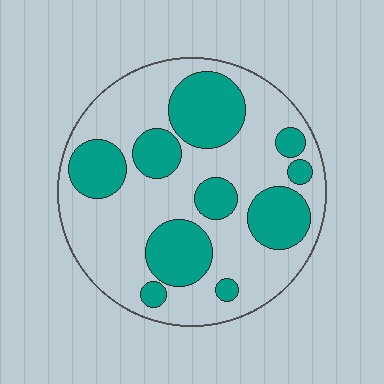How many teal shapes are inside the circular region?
10.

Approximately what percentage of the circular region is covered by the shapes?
Approximately 35%.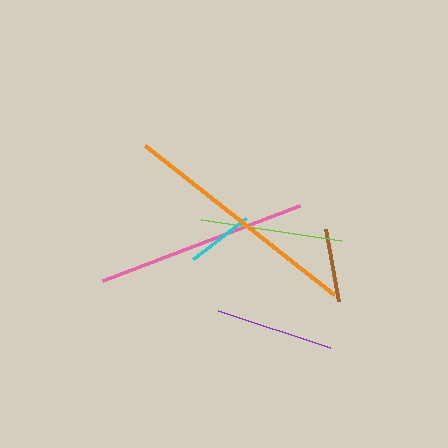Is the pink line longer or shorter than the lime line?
The pink line is longer than the lime line.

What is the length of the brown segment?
The brown segment is approximately 73 pixels long.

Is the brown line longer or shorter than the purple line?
The purple line is longer than the brown line.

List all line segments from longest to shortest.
From longest to shortest: orange, pink, lime, purple, brown, cyan.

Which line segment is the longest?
The orange line is the longest at approximately 240 pixels.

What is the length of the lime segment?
The lime segment is approximately 141 pixels long.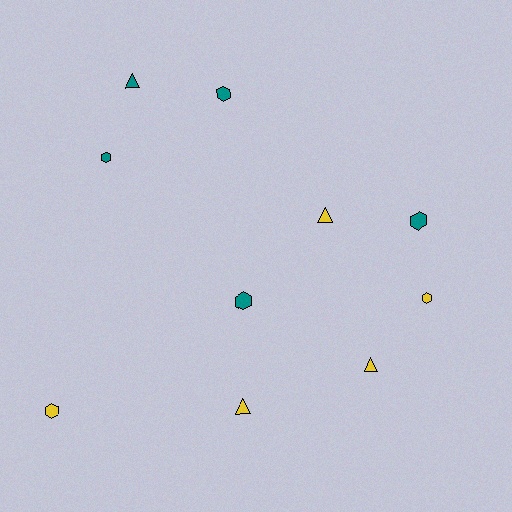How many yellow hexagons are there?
There are 2 yellow hexagons.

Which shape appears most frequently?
Hexagon, with 6 objects.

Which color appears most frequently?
Yellow, with 5 objects.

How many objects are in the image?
There are 10 objects.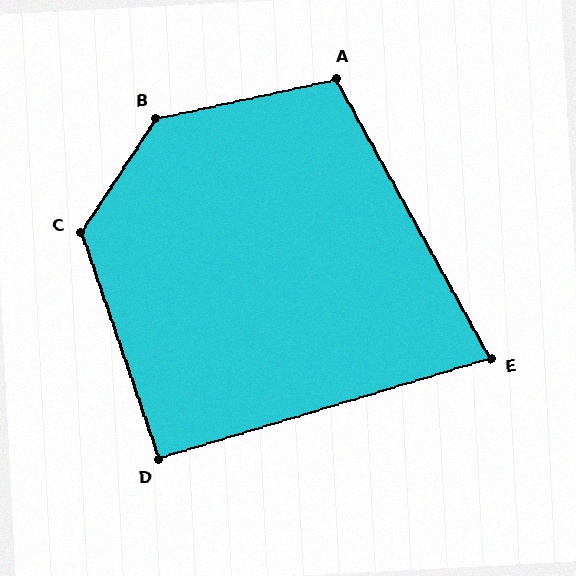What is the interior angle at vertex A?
Approximately 106 degrees (obtuse).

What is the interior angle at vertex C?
Approximately 128 degrees (obtuse).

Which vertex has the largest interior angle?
B, at approximately 136 degrees.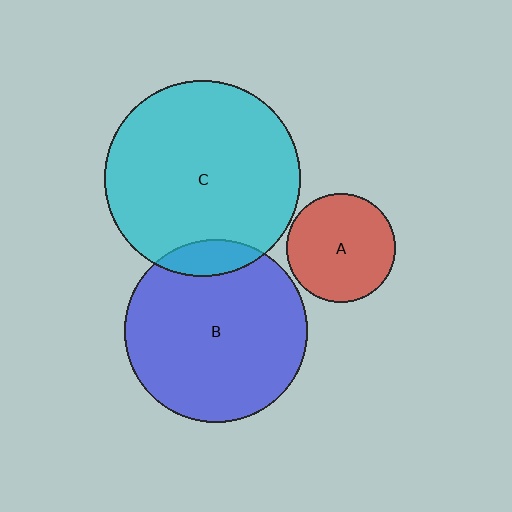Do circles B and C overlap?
Yes.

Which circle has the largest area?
Circle C (cyan).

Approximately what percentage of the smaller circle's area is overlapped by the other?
Approximately 10%.